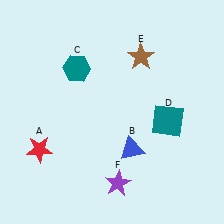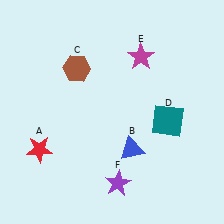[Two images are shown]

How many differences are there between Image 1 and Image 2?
There are 2 differences between the two images.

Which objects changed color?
C changed from teal to brown. E changed from brown to magenta.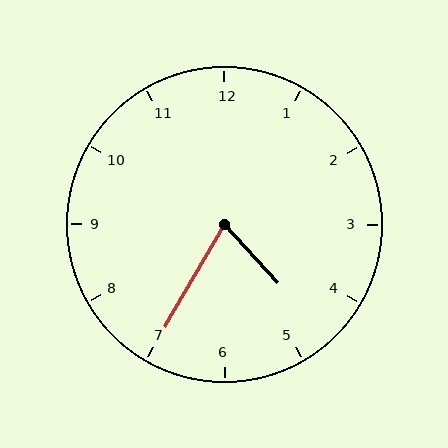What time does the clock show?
4:35.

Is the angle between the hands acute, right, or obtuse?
It is acute.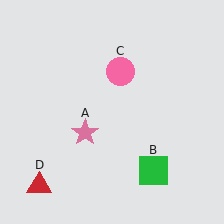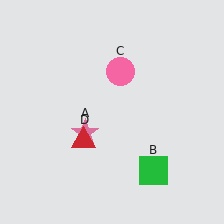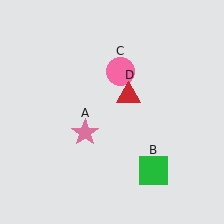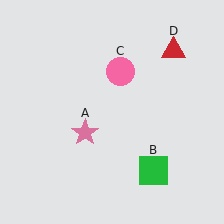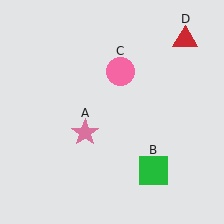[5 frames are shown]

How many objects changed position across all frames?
1 object changed position: red triangle (object D).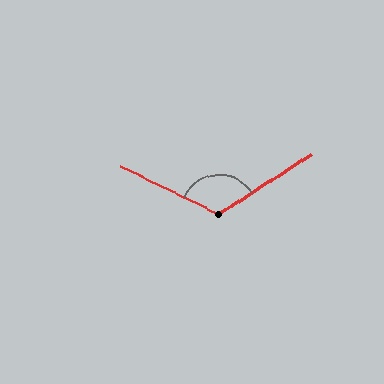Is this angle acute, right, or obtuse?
It is obtuse.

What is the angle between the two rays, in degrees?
Approximately 122 degrees.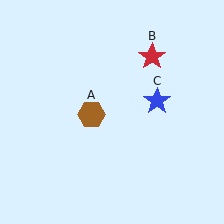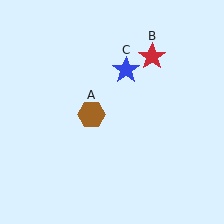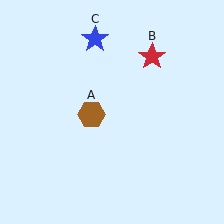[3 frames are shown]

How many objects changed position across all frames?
1 object changed position: blue star (object C).